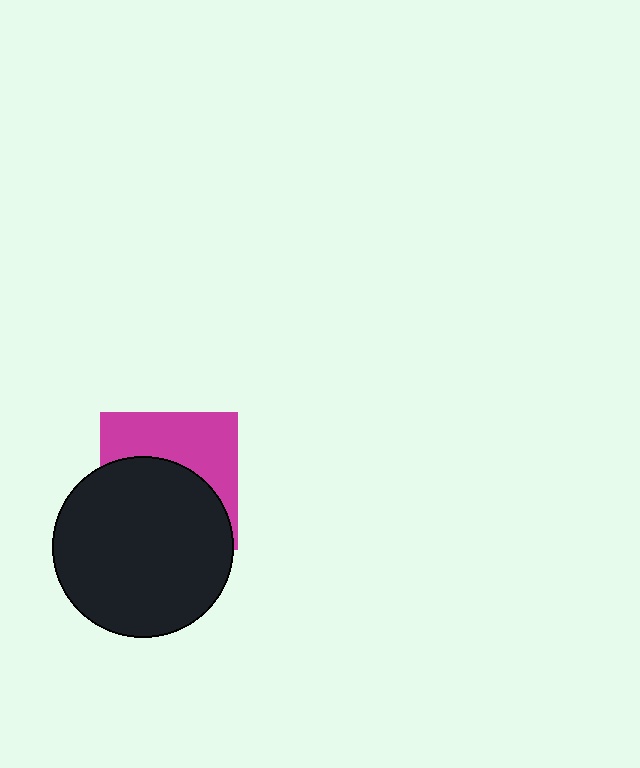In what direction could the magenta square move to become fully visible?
The magenta square could move up. That would shift it out from behind the black circle entirely.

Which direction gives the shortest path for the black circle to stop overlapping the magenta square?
Moving down gives the shortest separation.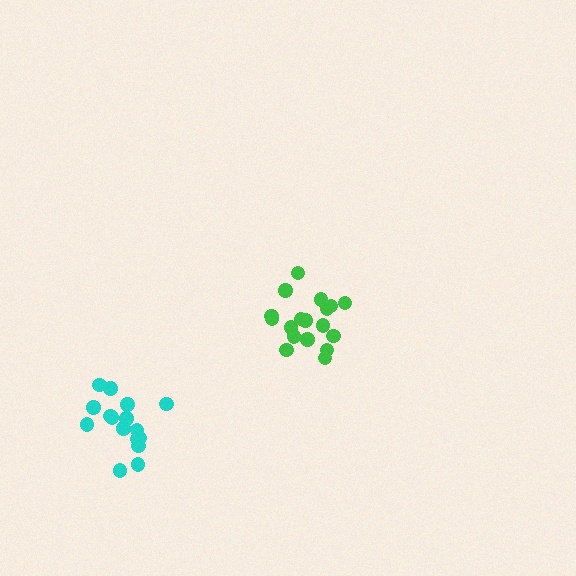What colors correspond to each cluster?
The clusters are colored: cyan, green.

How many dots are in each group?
Group 1: 16 dots, Group 2: 18 dots (34 total).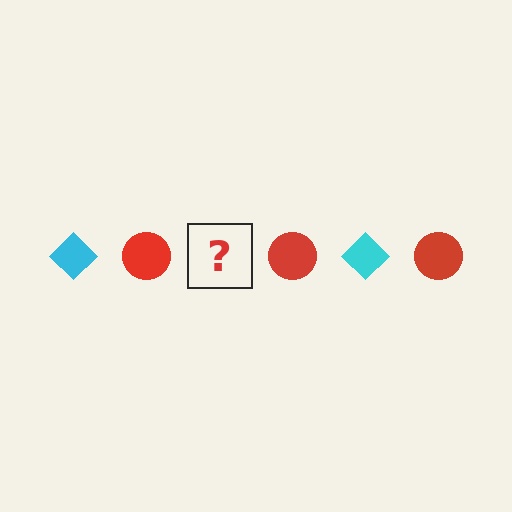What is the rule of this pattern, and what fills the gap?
The rule is that the pattern alternates between cyan diamond and red circle. The gap should be filled with a cyan diamond.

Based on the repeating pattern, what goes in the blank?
The blank should be a cyan diamond.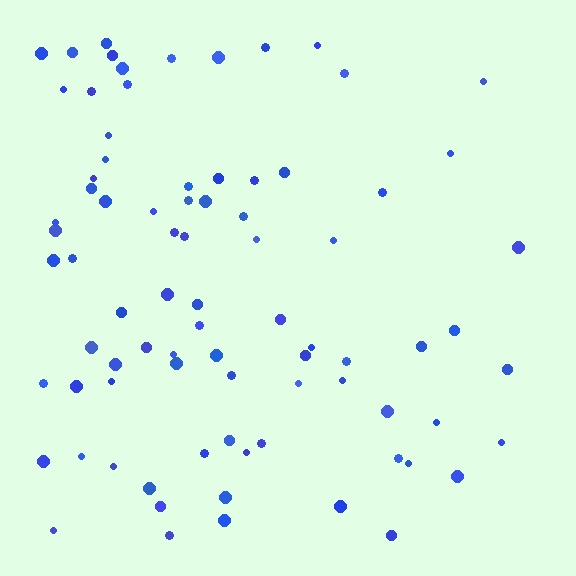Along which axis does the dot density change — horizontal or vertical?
Horizontal.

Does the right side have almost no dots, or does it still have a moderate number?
Still a moderate number, just noticeably fewer than the left.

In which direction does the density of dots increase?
From right to left, with the left side densest.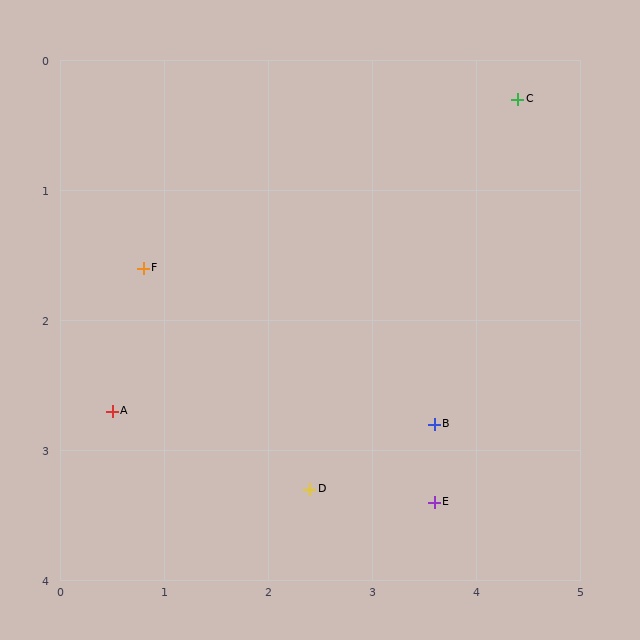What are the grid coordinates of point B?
Point B is at approximately (3.6, 2.8).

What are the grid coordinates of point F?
Point F is at approximately (0.8, 1.6).